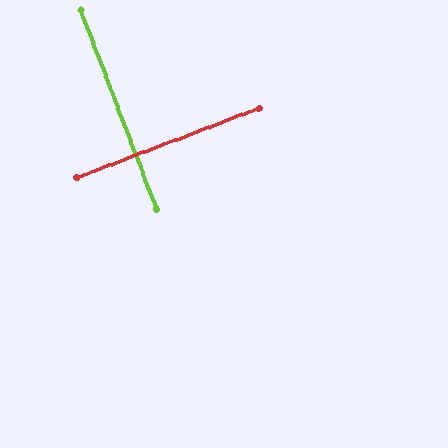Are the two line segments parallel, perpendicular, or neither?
Perpendicular — they meet at approximately 90°.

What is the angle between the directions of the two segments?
Approximately 90 degrees.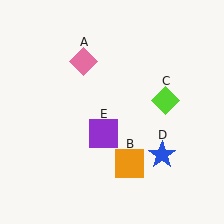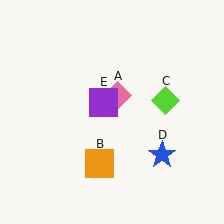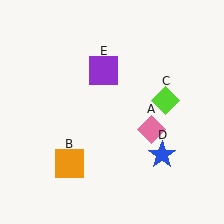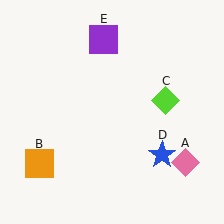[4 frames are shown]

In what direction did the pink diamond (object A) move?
The pink diamond (object A) moved down and to the right.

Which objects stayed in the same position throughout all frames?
Lime diamond (object C) and blue star (object D) remained stationary.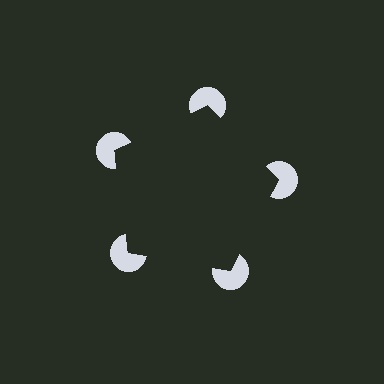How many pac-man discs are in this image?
There are 5 — one at each vertex of the illusory pentagon.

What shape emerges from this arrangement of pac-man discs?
An illusory pentagon — its edges are inferred from the aligned wedge cuts in the pac-man discs, not physically drawn.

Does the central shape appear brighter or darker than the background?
It typically appears slightly darker than the background, even though no actual brightness change is drawn.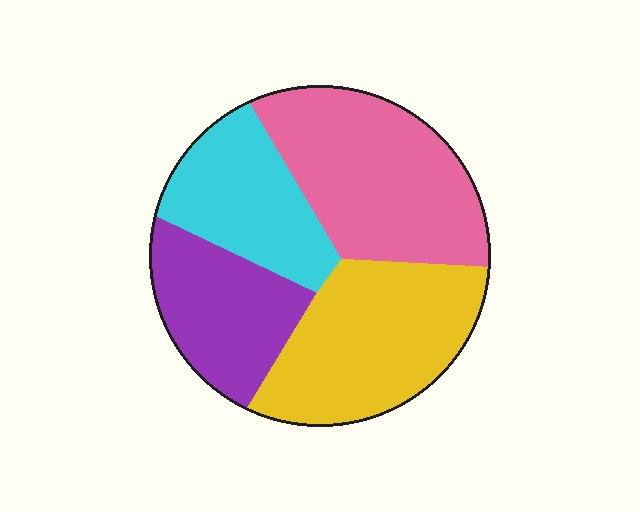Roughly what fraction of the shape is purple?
Purple covers about 20% of the shape.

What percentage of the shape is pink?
Pink covers roughly 30% of the shape.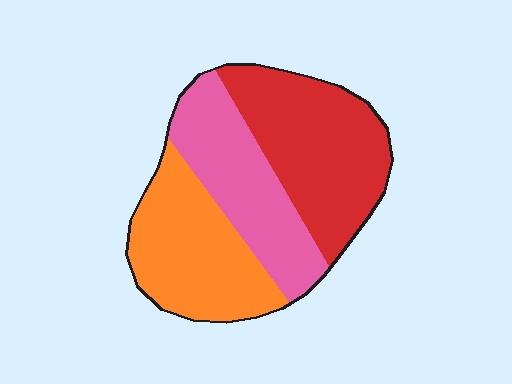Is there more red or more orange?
Red.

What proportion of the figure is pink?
Pink covers around 30% of the figure.